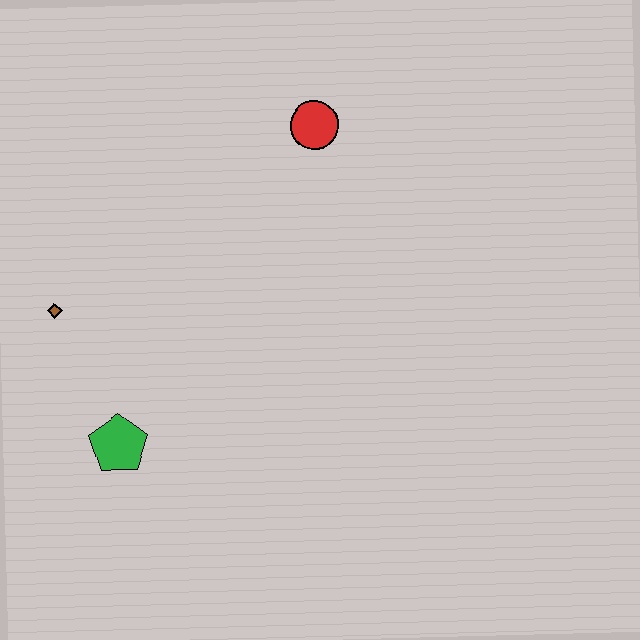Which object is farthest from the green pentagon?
The red circle is farthest from the green pentagon.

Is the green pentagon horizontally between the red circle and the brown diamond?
Yes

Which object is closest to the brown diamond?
The green pentagon is closest to the brown diamond.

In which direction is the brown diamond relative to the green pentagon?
The brown diamond is above the green pentagon.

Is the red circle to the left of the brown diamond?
No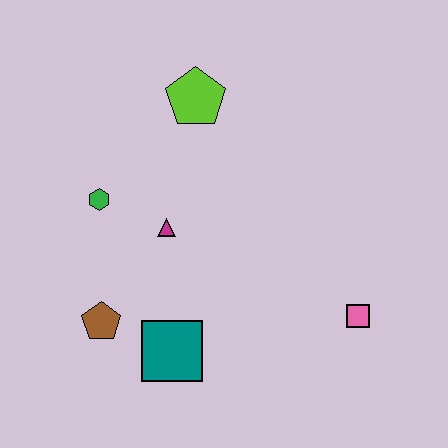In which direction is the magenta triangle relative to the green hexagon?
The magenta triangle is to the right of the green hexagon.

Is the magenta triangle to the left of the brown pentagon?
No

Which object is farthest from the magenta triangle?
The pink square is farthest from the magenta triangle.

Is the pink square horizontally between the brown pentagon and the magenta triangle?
No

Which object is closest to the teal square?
The brown pentagon is closest to the teal square.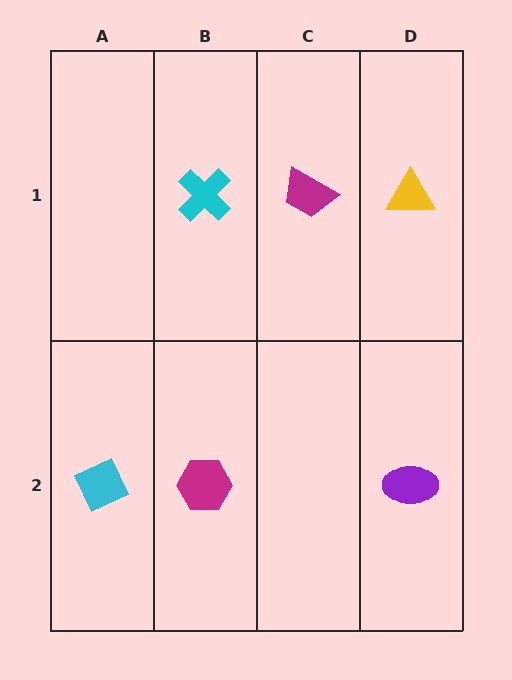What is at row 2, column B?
A magenta hexagon.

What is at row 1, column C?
A magenta trapezoid.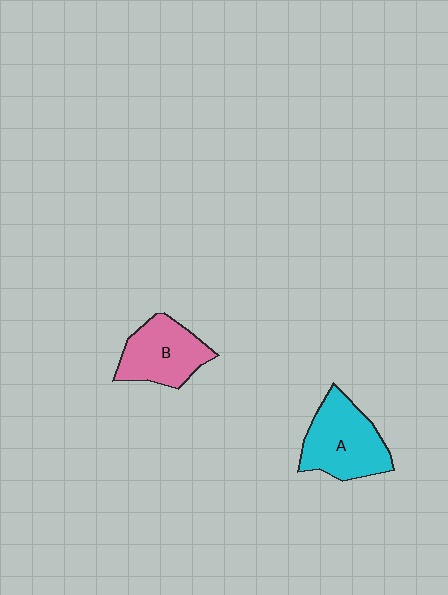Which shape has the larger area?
Shape A (cyan).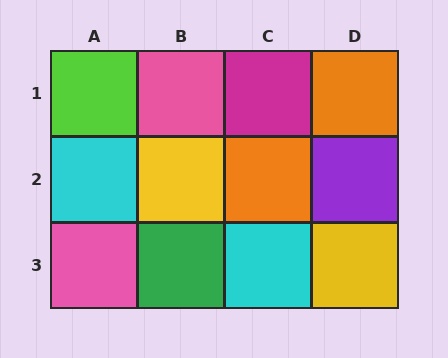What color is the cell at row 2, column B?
Yellow.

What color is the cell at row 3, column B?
Green.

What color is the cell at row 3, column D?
Yellow.